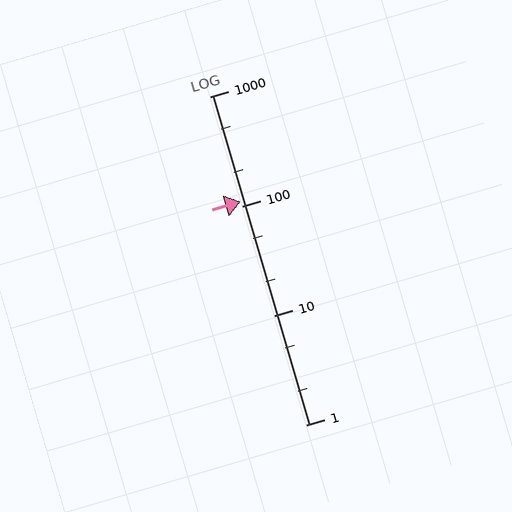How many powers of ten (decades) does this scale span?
The scale spans 3 decades, from 1 to 1000.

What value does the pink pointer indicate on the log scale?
The pointer indicates approximately 110.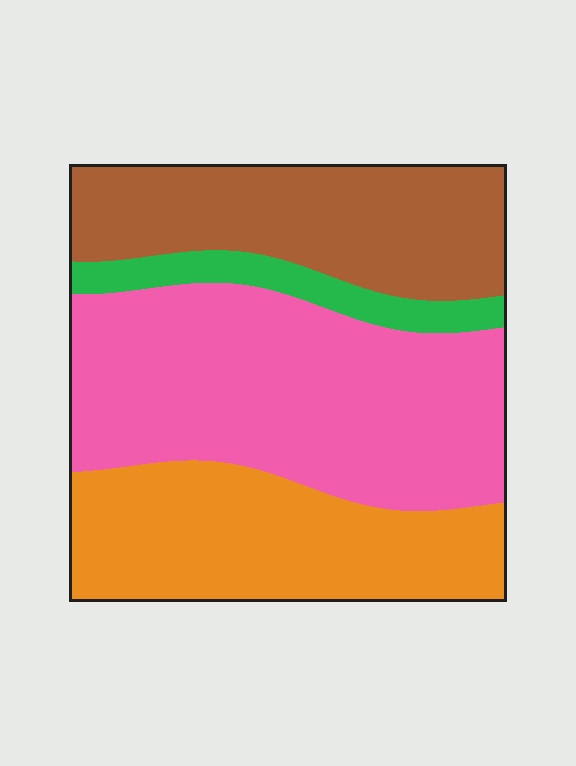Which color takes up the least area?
Green, at roughly 5%.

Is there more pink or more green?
Pink.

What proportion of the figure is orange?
Orange takes up about one quarter (1/4) of the figure.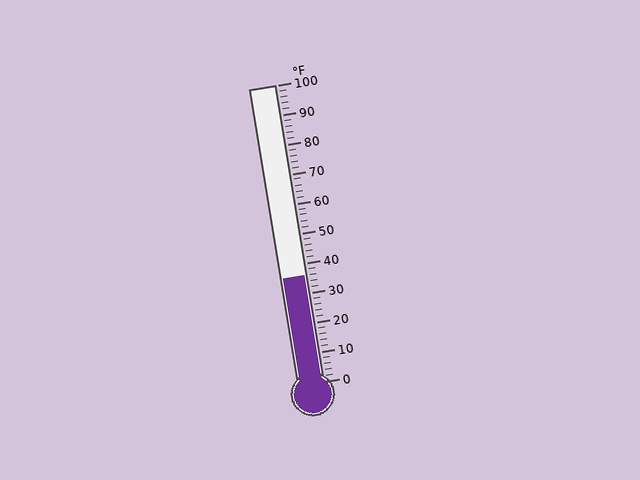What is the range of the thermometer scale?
The thermometer scale ranges from 0°F to 100°F.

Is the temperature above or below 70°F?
The temperature is below 70°F.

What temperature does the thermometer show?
The thermometer shows approximately 36°F.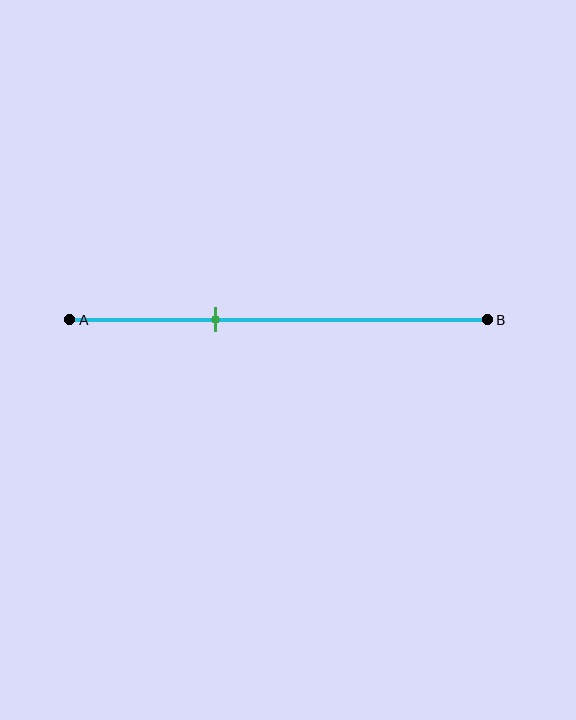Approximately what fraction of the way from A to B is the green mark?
The green mark is approximately 35% of the way from A to B.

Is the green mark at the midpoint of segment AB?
No, the mark is at about 35% from A, not at the 50% midpoint.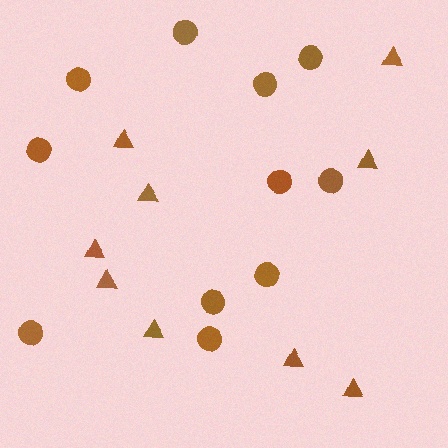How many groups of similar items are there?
There are 2 groups: one group of triangles (9) and one group of circles (11).